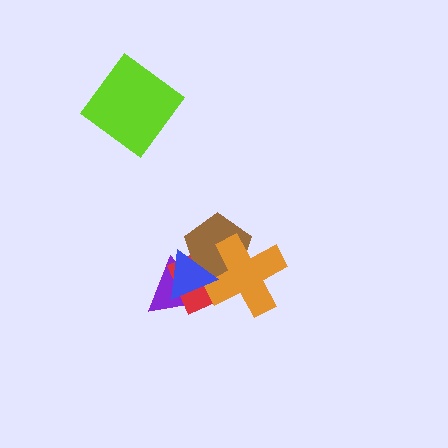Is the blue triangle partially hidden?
No, no other shape covers it.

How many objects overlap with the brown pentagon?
4 objects overlap with the brown pentagon.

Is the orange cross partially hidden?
Yes, it is partially covered by another shape.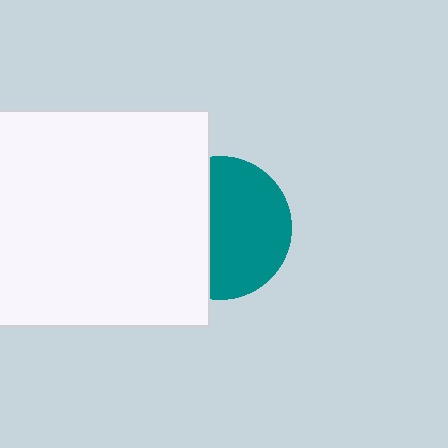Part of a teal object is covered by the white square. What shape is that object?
It is a circle.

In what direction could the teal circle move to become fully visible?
The teal circle could move right. That would shift it out from behind the white square entirely.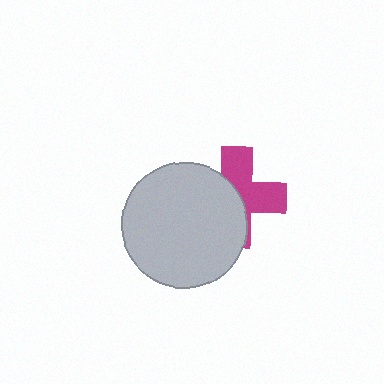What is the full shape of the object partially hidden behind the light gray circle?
The partially hidden object is a magenta cross.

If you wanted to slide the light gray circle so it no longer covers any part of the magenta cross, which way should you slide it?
Slide it left — that is the most direct way to separate the two shapes.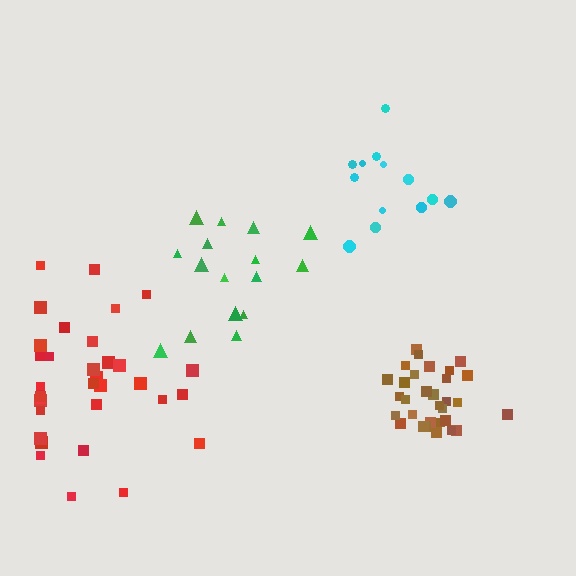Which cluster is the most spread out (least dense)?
Red.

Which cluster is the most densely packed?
Brown.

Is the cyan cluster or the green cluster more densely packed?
Cyan.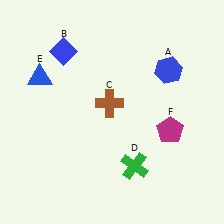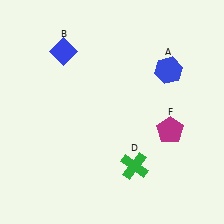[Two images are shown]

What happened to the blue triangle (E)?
The blue triangle (E) was removed in Image 2. It was in the top-left area of Image 1.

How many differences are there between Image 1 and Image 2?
There are 2 differences between the two images.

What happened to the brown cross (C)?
The brown cross (C) was removed in Image 2. It was in the top-left area of Image 1.